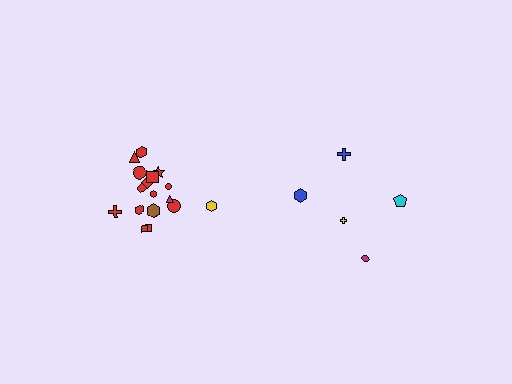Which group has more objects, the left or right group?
The left group.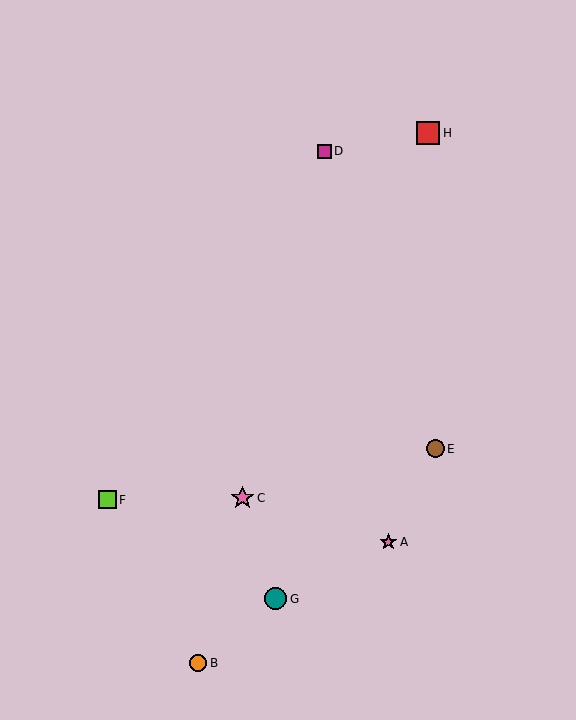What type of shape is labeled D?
Shape D is a magenta square.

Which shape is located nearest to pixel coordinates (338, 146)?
The magenta square (labeled D) at (324, 151) is nearest to that location.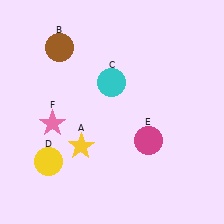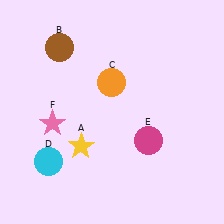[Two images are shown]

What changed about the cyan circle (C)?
In Image 1, C is cyan. In Image 2, it changed to orange.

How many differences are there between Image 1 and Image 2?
There are 2 differences between the two images.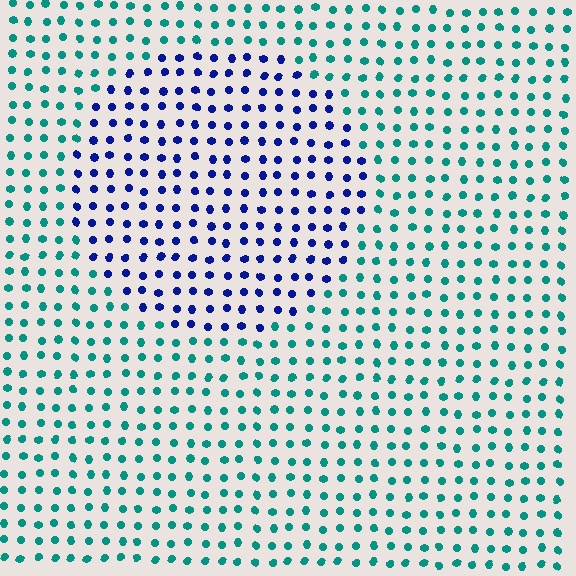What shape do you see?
I see a circle.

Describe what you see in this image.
The image is filled with small teal elements in a uniform arrangement. A circle-shaped region is visible where the elements are tinted to a slightly different hue, forming a subtle color boundary.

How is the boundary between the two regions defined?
The boundary is defined purely by a slight shift in hue (about 61 degrees). Spacing, size, and orientation are identical on both sides.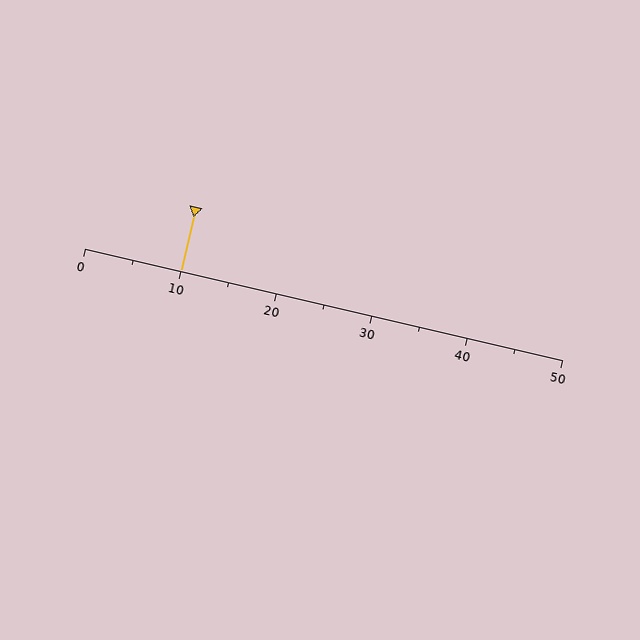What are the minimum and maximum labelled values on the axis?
The axis runs from 0 to 50.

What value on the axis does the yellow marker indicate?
The marker indicates approximately 10.